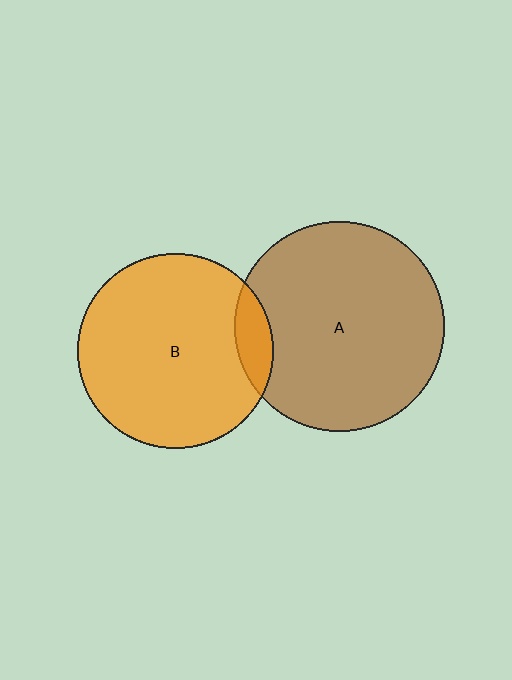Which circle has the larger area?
Circle A (brown).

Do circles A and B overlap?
Yes.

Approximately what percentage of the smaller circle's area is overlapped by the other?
Approximately 10%.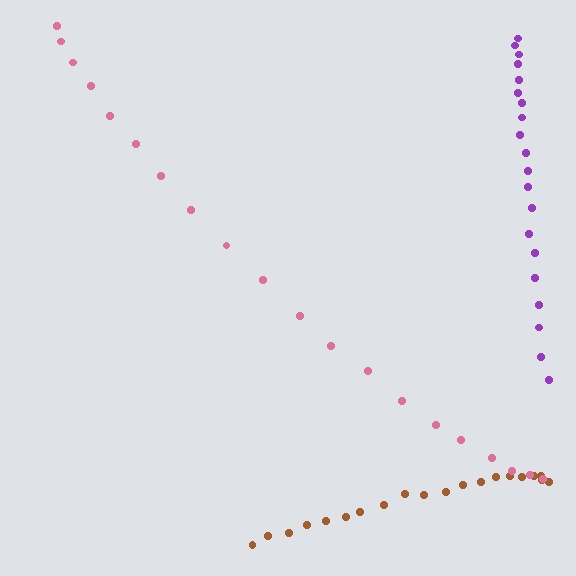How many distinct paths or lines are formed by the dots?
There are 3 distinct paths.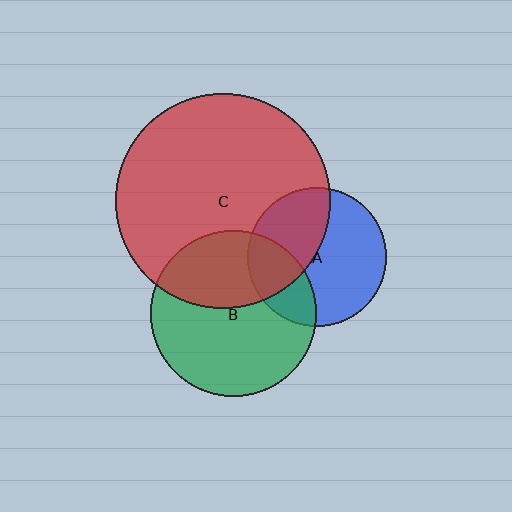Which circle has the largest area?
Circle C (red).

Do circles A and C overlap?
Yes.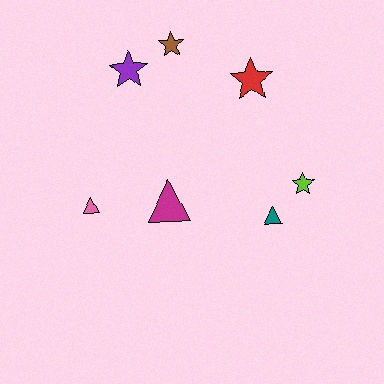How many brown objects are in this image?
There is 1 brown object.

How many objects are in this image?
There are 7 objects.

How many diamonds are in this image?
There are no diamonds.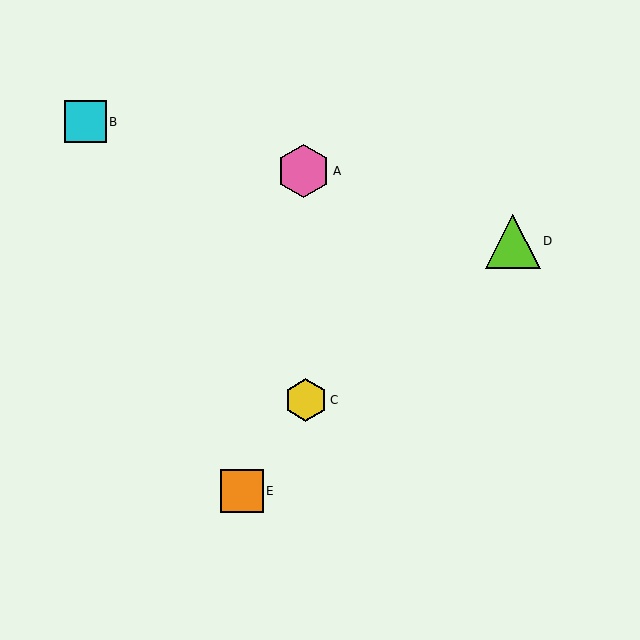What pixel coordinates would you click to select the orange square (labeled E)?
Click at (242, 491) to select the orange square E.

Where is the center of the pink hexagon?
The center of the pink hexagon is at (303, 171).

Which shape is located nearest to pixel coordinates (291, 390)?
The yellow hexagon (labeled C) at (306, 400) is nearest to that location.